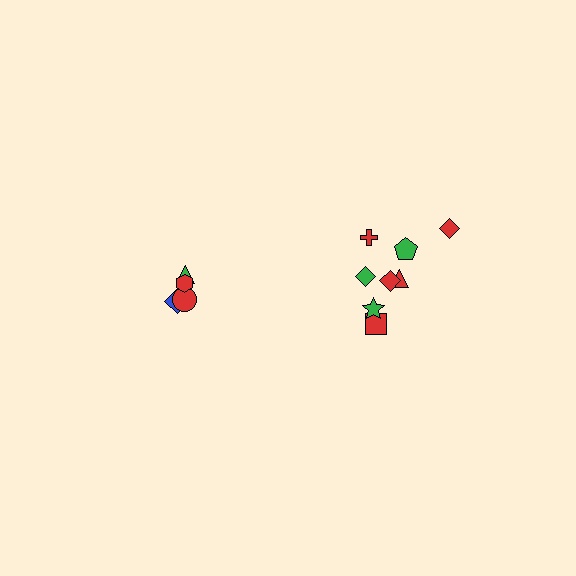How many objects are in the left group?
There are 4 objects.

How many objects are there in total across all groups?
There are 12 objects.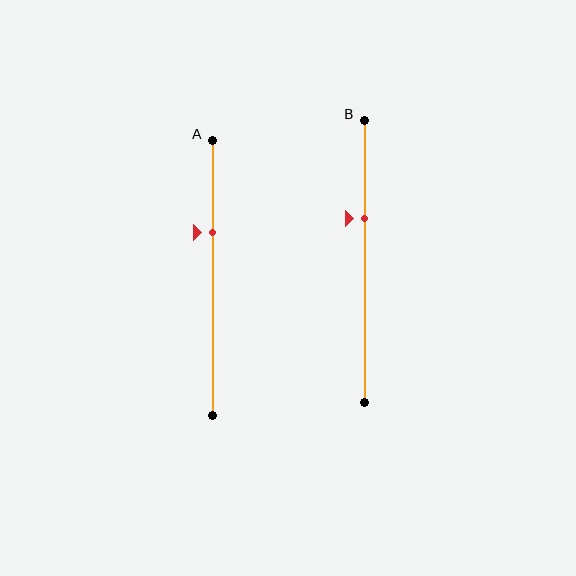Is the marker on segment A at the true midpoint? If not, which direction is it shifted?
No, the marker on segment A is shifted upward by about 17% of the segment length.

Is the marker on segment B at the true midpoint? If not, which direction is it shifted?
No, the marker on segment B is shifted upward by about 15% of the segment length.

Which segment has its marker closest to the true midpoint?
Segment B has its marker closest to the true midpoint.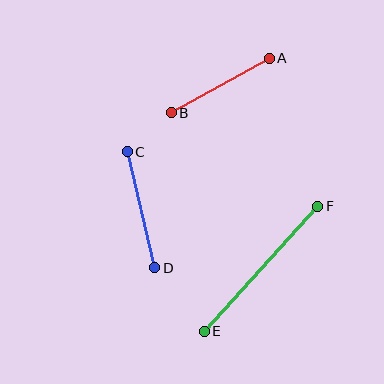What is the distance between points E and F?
The distance is approximately 168 pixels.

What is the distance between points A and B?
The distance is approximately 112 pixels.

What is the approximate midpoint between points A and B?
The midpoint is at approximately (220, 86) pixels.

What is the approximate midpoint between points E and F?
The midpoint is at approximately (261, 269) pixels.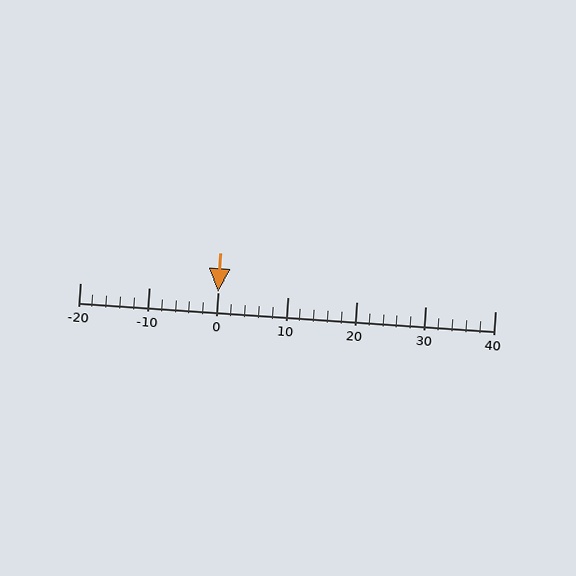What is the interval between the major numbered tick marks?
The major tick marks are spaced 10 units apart.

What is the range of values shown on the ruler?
The ruler shows values from -20 to 40.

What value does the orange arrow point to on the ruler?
The orange arrow points to approximately 0.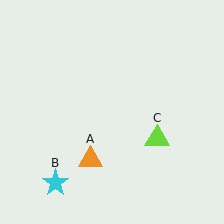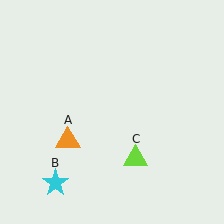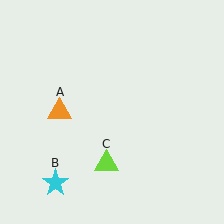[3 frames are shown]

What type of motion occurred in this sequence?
The orange triangle (object A), lime triangle (object C) rotated clockwise around the center of the scene.